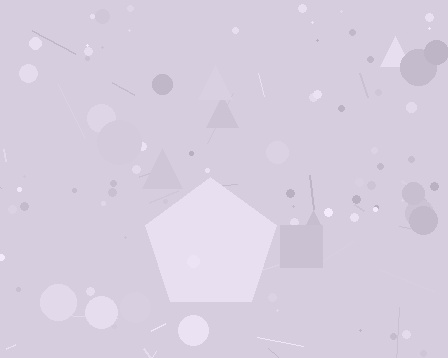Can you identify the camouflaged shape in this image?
The camouflaged shape is a pentagon.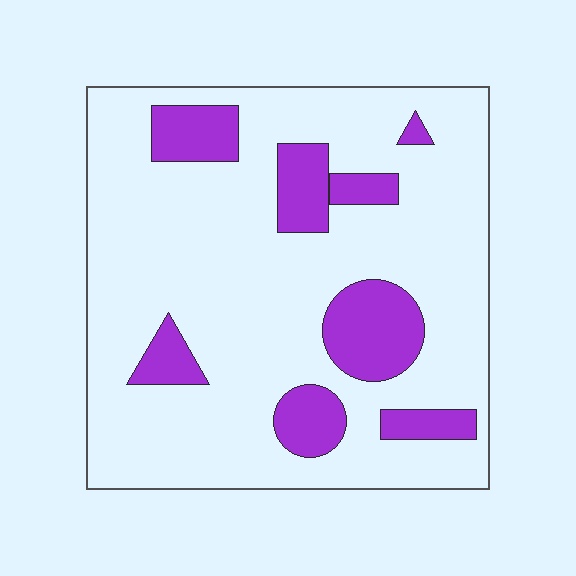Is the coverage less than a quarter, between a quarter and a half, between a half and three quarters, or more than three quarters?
Less than a quarter.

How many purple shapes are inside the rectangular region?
8.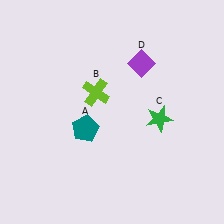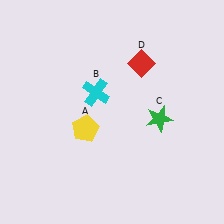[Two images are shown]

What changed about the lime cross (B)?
In Image 1, B is lime. In Image 2, it changed to cyan.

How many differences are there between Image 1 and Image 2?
There are 3 differences between the two images.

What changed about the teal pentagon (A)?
In Image 1, A is teal. In Image 2, it changed to yellow.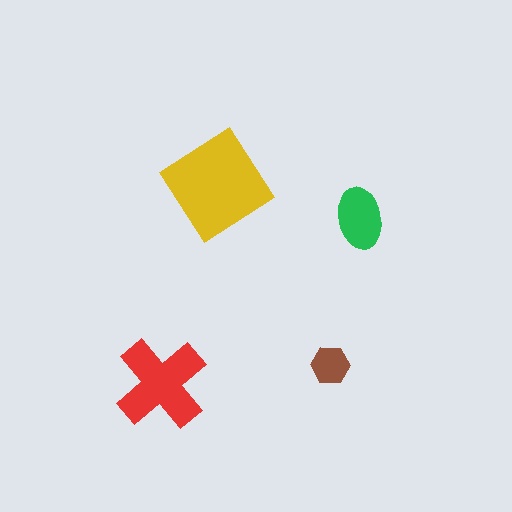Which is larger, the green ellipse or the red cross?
The red cross.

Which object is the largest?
The yellow diamond.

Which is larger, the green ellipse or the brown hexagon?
The green ellipse.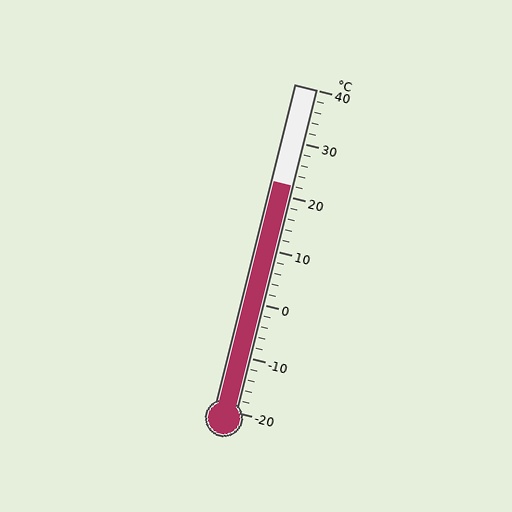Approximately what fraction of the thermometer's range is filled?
The thermometer is filled to approximately 70% of its range.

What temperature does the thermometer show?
The thermometer shows approximately 22°C.